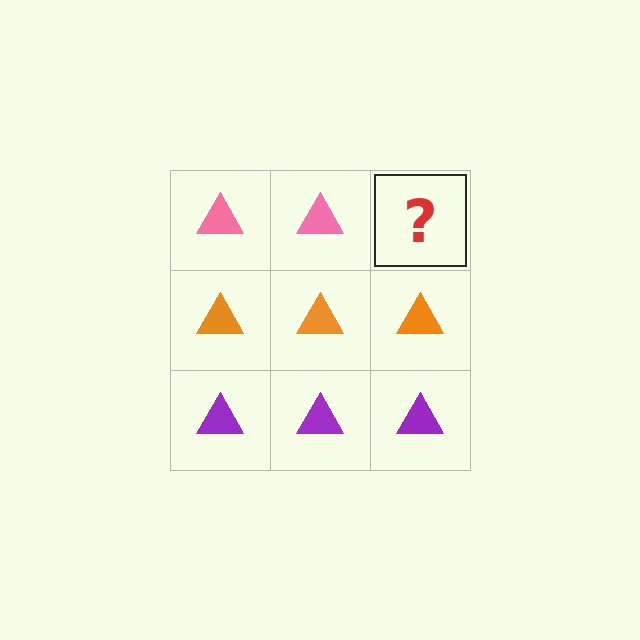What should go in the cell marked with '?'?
The missing cell should contain a pink triangle.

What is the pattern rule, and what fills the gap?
The rule is that each row has a consistent color. The gap should be filled with a pink triangle.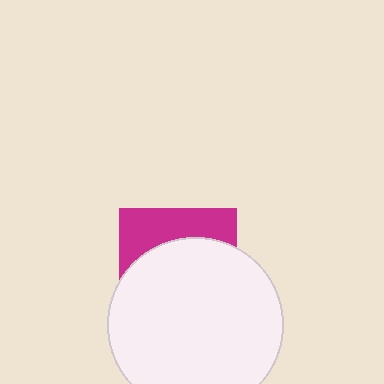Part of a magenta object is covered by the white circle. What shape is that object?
It is a square.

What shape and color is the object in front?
The object in front is a white circle.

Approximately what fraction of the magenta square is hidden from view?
Roughly 67% of the magenta square is hidden behind the white circle.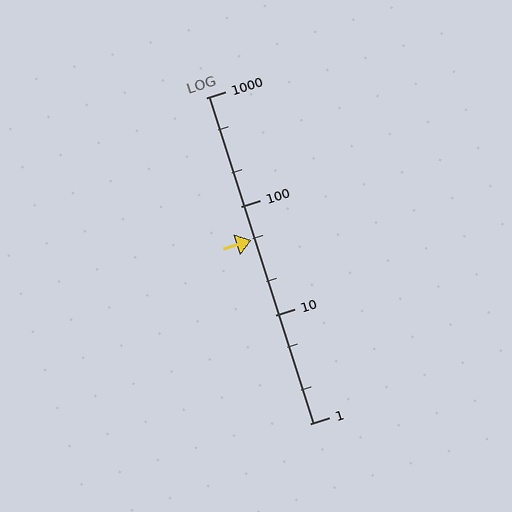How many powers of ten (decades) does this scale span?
The scale spans 3 decades, from 1 to 1000.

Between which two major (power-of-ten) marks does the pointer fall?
The pointer is between 10 and 100.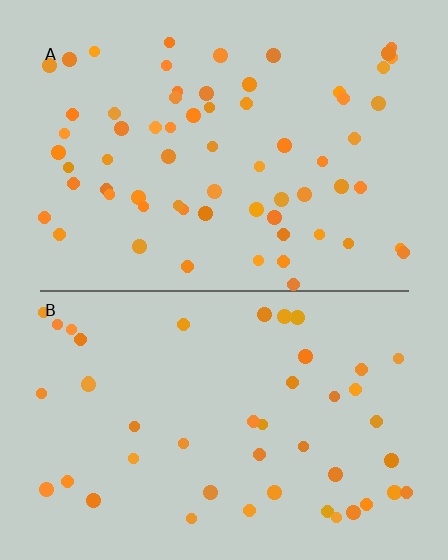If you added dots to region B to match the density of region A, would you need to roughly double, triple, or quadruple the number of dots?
Approximately double.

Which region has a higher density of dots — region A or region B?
A (the top).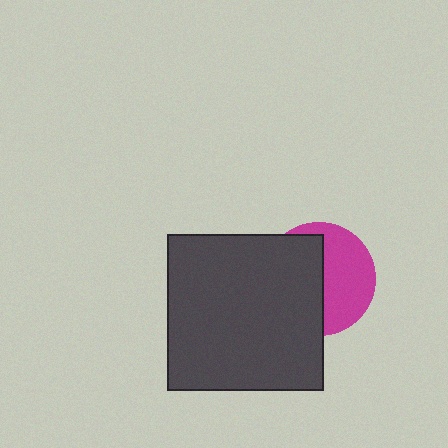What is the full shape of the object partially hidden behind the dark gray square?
The partially hidden object is a magenta circle.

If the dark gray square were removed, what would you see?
You would see the complete magenta circle.